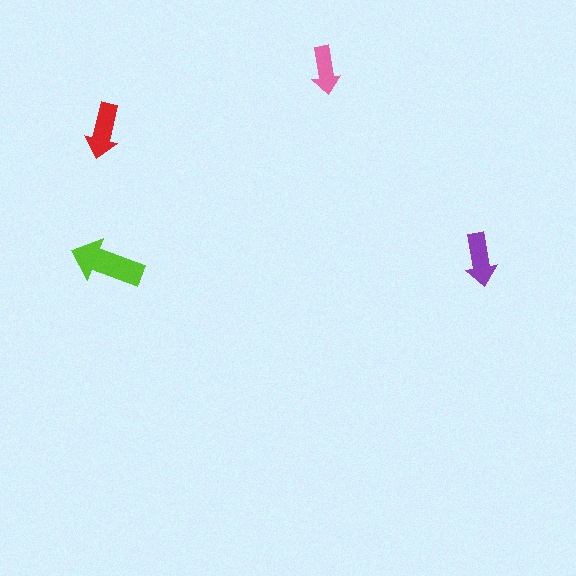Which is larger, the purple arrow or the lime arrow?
The lime one.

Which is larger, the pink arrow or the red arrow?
The red one.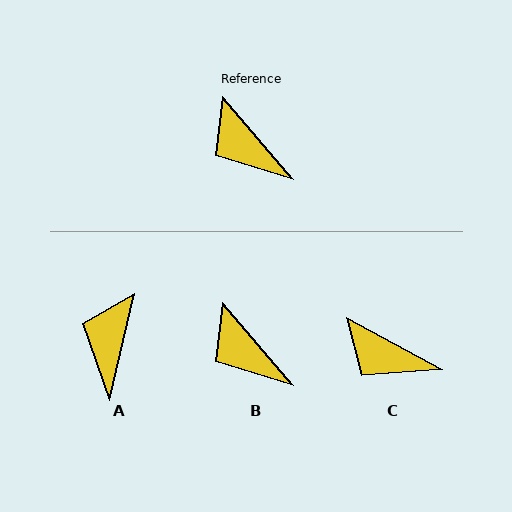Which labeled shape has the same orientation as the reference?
B.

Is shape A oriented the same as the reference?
No, it is off by about 54 degrees.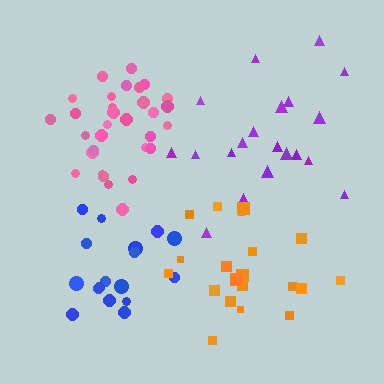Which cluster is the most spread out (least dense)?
Purple.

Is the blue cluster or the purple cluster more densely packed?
Blue.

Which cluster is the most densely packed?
Pink.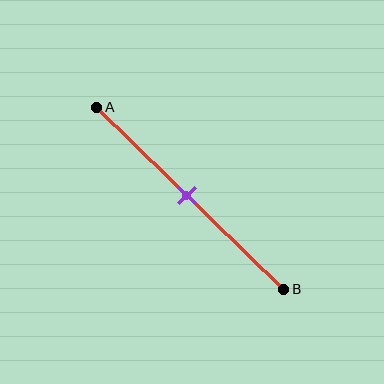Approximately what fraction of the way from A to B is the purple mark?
The purple mark is approximately 50% of the way from A to B.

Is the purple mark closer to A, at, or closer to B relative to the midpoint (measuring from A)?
The purple mark is approximately at the midpoint of segment AB.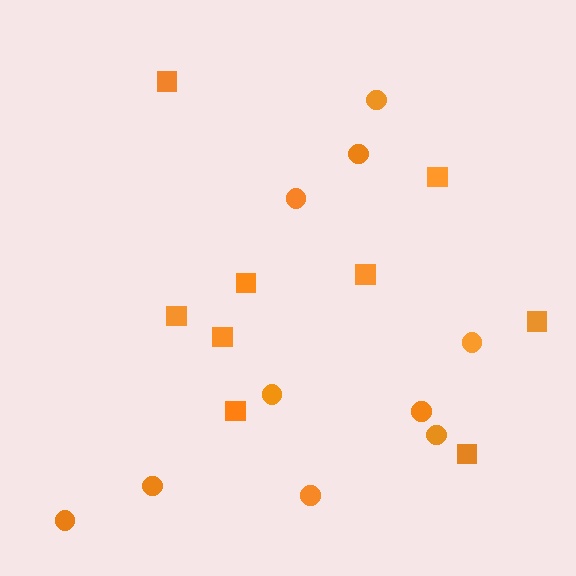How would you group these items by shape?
There are 2 groups: one group of squares (9) and one group of circles (10).